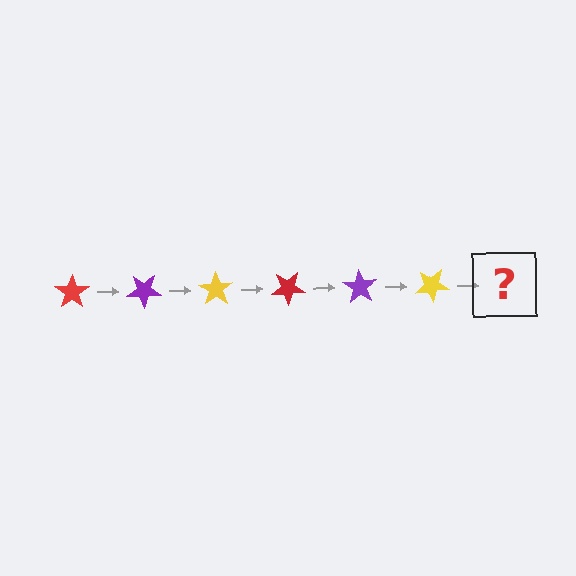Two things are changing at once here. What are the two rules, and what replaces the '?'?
The two rules are that it rotates 35 degrees each step and the color cycles through red, purple, and yellow. The '?' should be a red star, rotated 210 degrees from the start.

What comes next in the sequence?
The next element should be a red star, rotated 210 degrees from the start.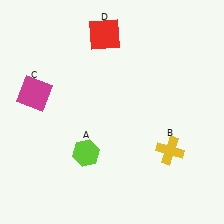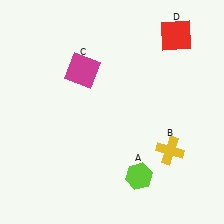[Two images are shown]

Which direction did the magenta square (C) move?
The magenta square (C) moved right.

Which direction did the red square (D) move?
The red square (D) moved right.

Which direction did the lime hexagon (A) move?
The lime hexagon (A) moved right.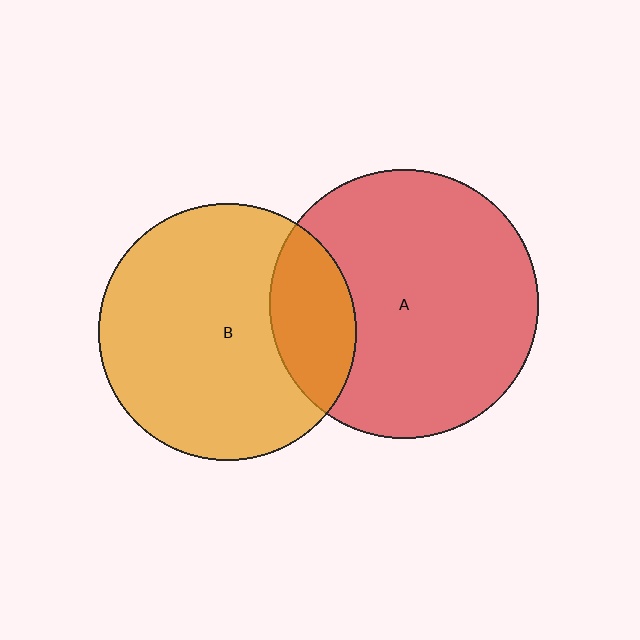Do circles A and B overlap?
Yes.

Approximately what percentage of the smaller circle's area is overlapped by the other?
Approximately 20%.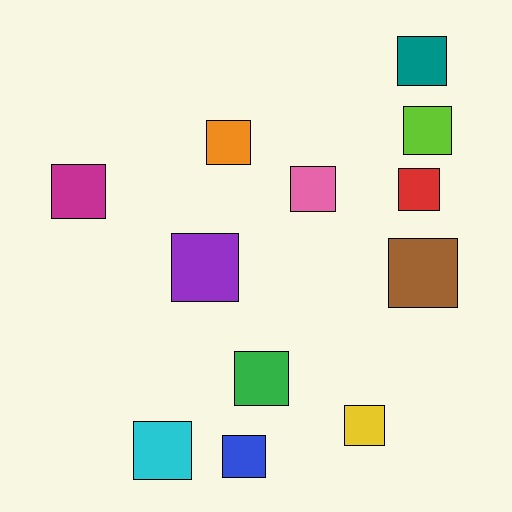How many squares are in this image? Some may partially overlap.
There are 12 squares.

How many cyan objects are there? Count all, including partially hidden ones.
There is 1 cyan object.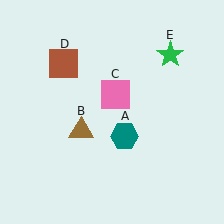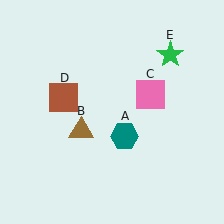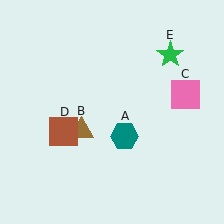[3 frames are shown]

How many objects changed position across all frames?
2 objects changed position: pink square (object C), brown square (object D).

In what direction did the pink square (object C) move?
The pink square (object C) moved right.